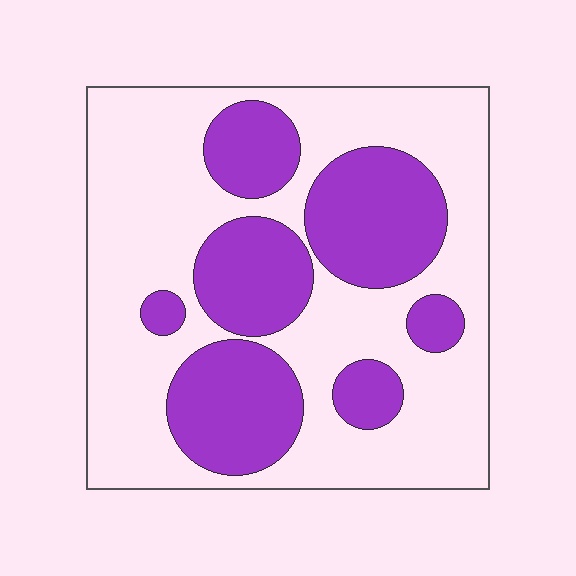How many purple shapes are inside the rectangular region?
7.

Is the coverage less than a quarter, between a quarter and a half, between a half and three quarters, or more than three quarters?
Between a quarter and a half.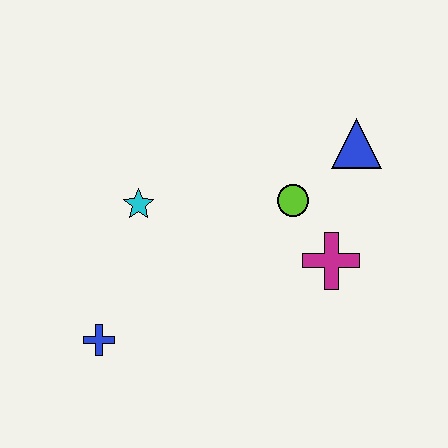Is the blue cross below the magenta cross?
Yes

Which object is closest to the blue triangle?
The lime circle is closest to the blue triangle.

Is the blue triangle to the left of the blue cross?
No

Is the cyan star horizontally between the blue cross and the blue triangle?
Yes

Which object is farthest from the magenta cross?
The blue cross is farthest from the magenta cross.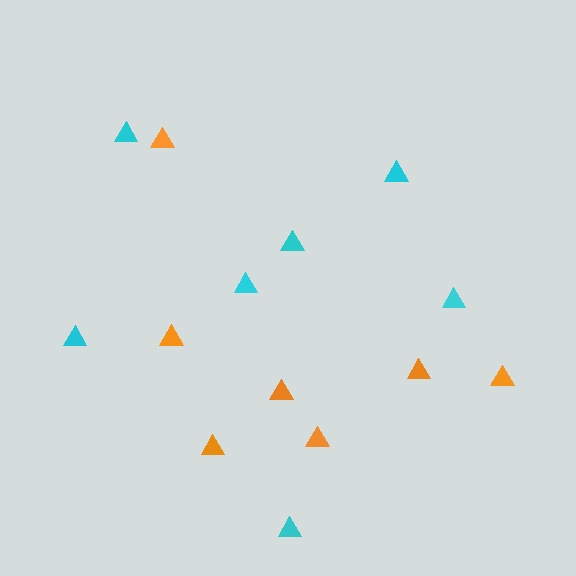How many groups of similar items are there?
There are 2 groups: one group of cyan triangles (7) and one group of orange triangles (7).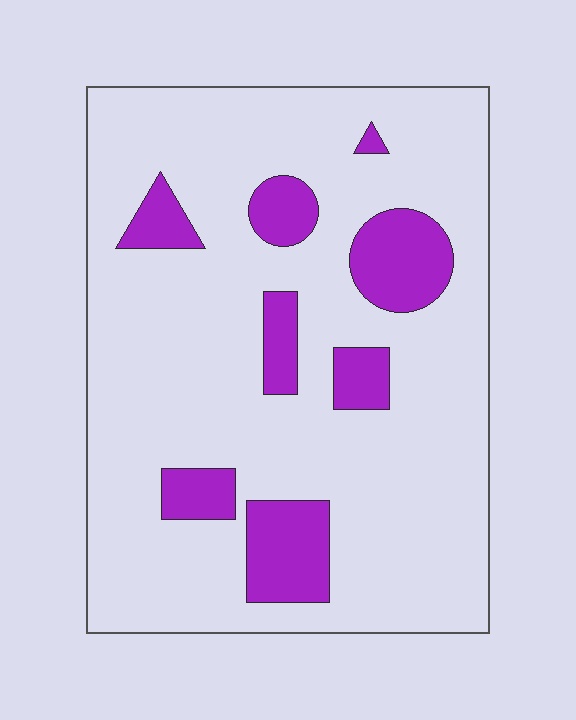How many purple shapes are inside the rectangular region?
8.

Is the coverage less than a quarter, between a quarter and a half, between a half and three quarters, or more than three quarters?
Less than a quarter.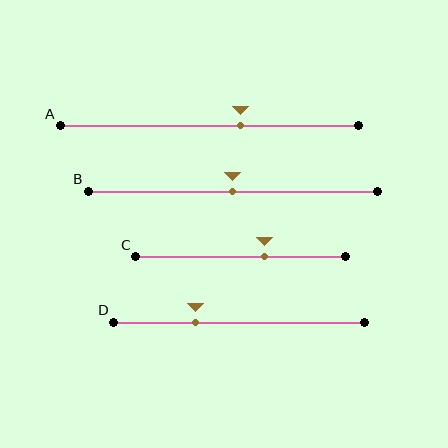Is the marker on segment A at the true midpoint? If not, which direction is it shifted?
No, the marker on segment A is shifted to the right by about 11% of the segment length.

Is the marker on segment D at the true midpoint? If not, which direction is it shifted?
No, the marker on segment D is shifted to the left by about 17% of the segment length.